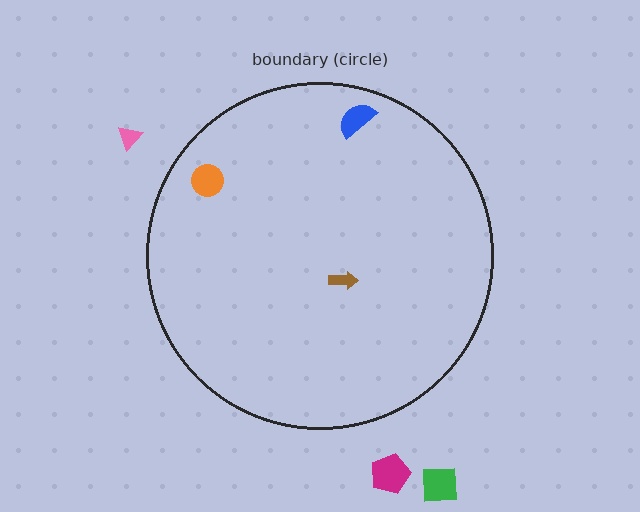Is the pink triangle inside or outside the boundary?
Outside.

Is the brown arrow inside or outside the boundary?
Inside.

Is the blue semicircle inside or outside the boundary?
Inside.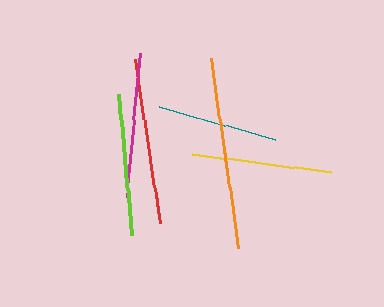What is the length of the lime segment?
The lime segment is approximately 141 pixels long.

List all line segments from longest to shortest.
From longest to shortest: orange, red, magenta, lime, yellow, teal.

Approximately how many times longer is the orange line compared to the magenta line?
The orange line is approximately 1.3 times the length of the magenta line.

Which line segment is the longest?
The orange line is the longest at approximately 193 pixels.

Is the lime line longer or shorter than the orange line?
The orange line is longer than the lime line.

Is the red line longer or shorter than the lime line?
The red line is longer than the lime line.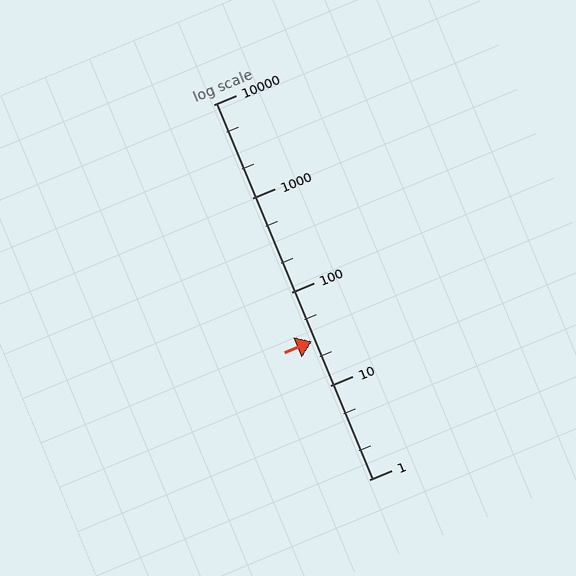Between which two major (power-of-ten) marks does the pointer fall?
The pointer is between 10 and 100.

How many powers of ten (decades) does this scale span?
The scale spans 4 decades, from 1 to 10000.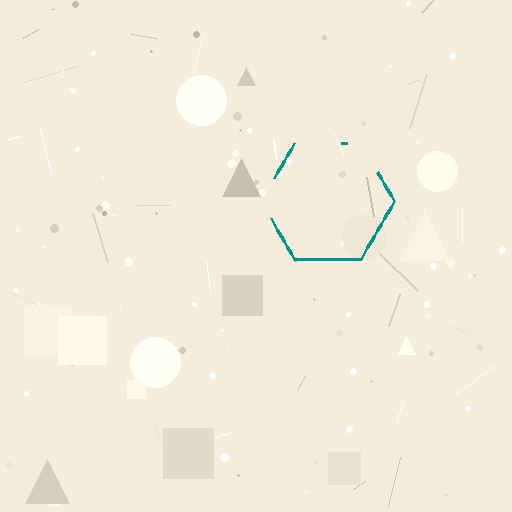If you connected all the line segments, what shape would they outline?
They would outline a hexagon.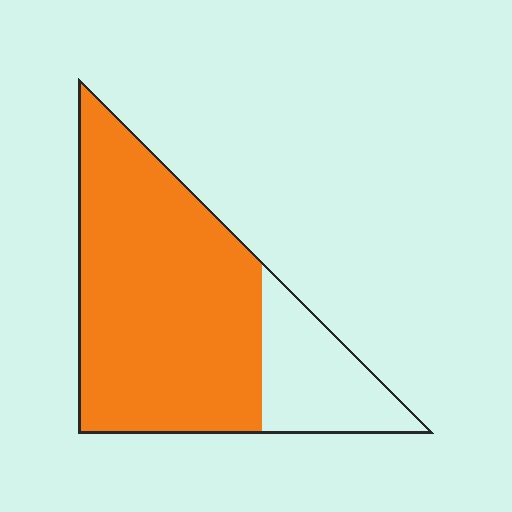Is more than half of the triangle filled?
Yes.